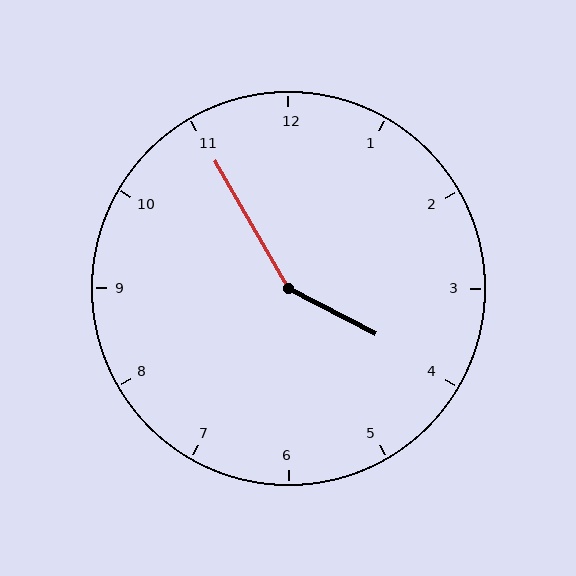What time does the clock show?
3:55.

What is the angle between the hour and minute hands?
Approximately 148 degrees.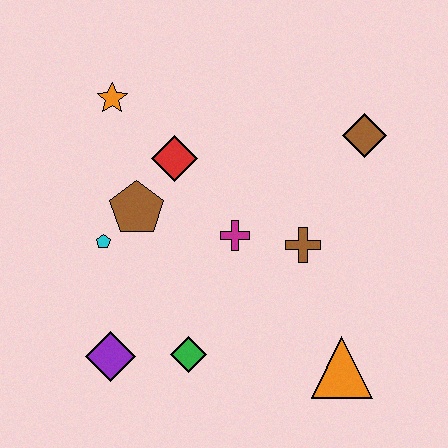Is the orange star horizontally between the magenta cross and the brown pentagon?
No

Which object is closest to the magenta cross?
The brown cross is closest to the magenta cross.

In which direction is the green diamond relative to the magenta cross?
The green diamond is below the magenta cross.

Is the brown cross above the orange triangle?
Yes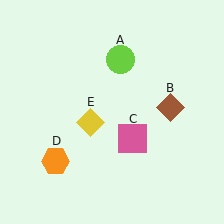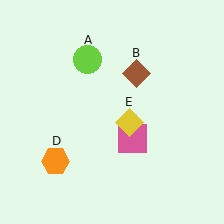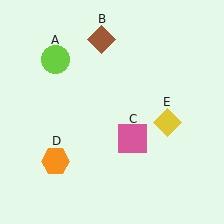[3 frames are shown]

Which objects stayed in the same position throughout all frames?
Pink square (object C) and orange hexagon (object D) remained stationary.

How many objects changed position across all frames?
3 objects changed position: lime circle (object A), brown diamond (object B), yellow diamond (object E).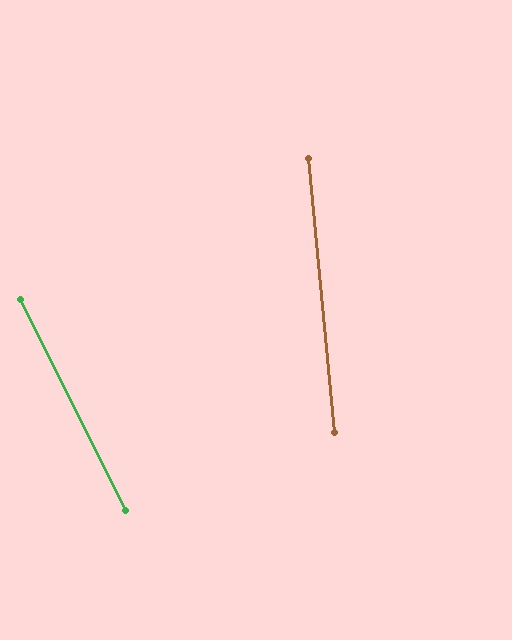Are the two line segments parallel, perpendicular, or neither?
Neither parallel nor perpendicular — they differ by about 21°.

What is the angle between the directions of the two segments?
Approximately 21 degrees.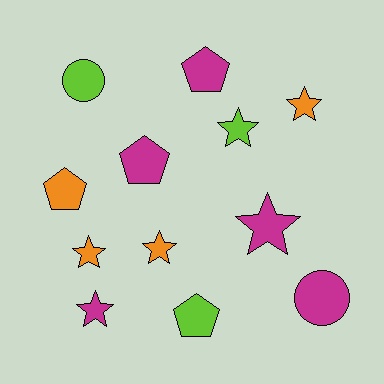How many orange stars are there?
There are 3 orange stars.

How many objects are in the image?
There are 12 objects.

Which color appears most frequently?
Magenta, with 5 objects.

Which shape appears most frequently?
Star, with 6 objects.